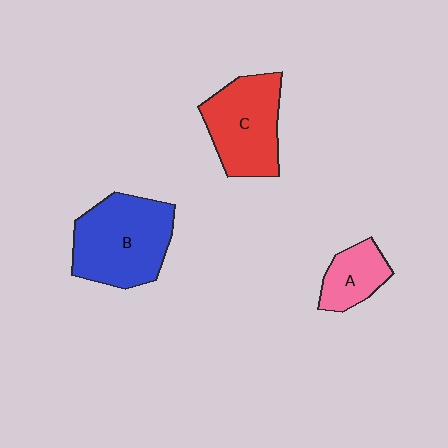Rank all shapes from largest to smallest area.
From largest to smallest: B (blue), C (red), A (pink).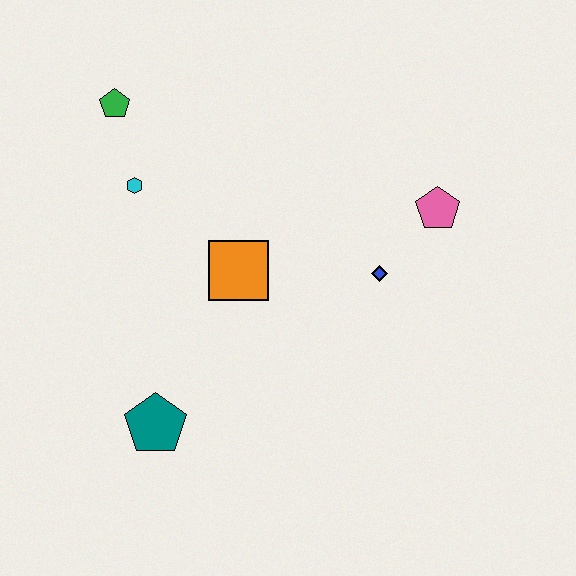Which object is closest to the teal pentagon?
The orange square is closest to the teal pentagon.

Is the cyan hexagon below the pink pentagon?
No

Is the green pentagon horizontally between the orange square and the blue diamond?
No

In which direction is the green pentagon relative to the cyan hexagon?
The green pentagon is above the cyan hexagon.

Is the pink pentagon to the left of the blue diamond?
No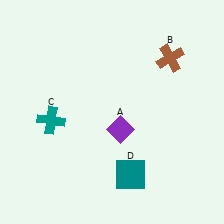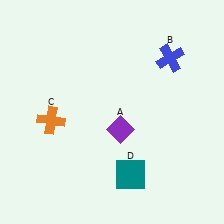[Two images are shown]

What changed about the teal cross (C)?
In Image 1, C is teal. In Image 2, it changed to orange.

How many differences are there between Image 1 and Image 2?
There are 2 differences between the two images.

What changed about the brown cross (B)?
In Image 1, B is brown. In Image 2, it changed to blue.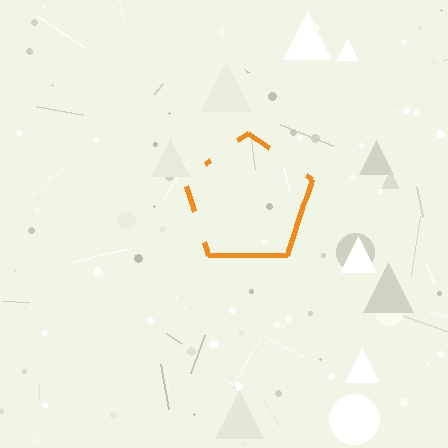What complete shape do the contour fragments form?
The contour fragments form a pentagon.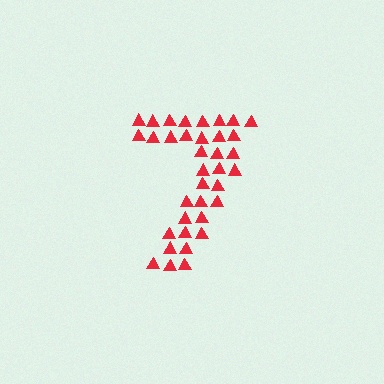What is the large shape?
The large shape is the digit 7.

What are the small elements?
The small elements are triangles.